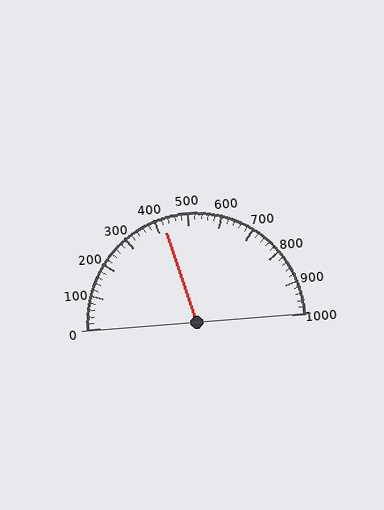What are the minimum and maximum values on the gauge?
The gauge ranges from 0 to 1000.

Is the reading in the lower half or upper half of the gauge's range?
The reading is in the lower half of the range (0 to 1000).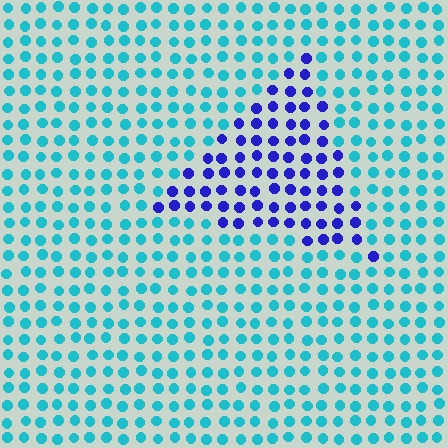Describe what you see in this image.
The image is filled with small cyan elements in a uniform arrangement. A triangle-shaped region is visible where the elements are tinted to a slightly different hue, forming a subtle color boundary.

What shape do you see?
I see a triangle.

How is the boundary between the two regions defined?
The boundary is defined purely by a slight shift in hue (about 59 degrees). Spacing, size, and orientation are identical on both sides.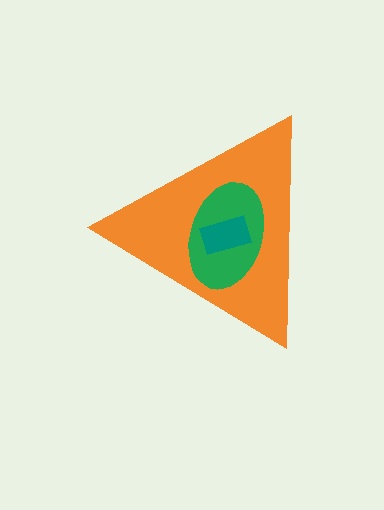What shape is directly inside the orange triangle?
The green ellipse.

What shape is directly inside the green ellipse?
The teal rectangle.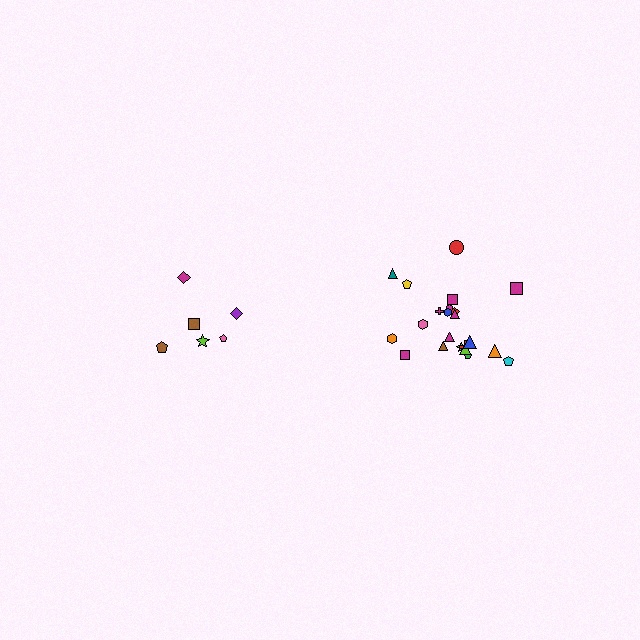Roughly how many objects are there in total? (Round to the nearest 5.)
Roughly 30 objects in total.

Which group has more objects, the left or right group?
The right group.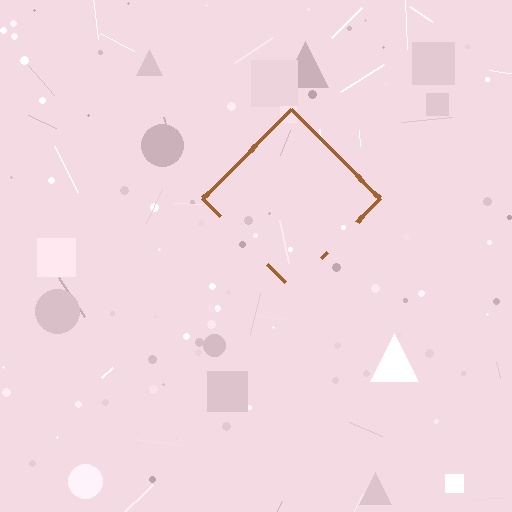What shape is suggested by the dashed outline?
The dashed outline suggests a diamond.